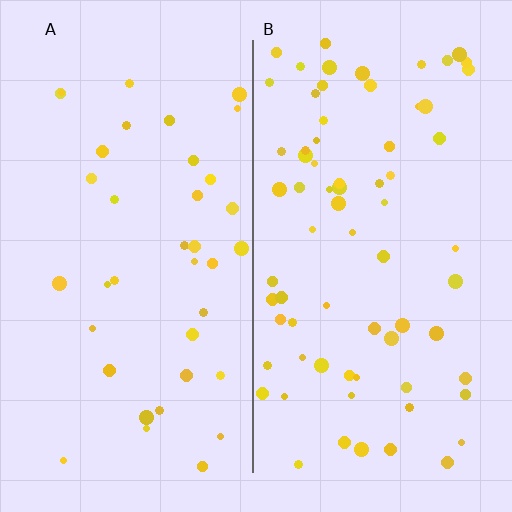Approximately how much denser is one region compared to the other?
Approximately 1.9× — region B over region A.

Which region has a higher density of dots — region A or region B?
B (the right).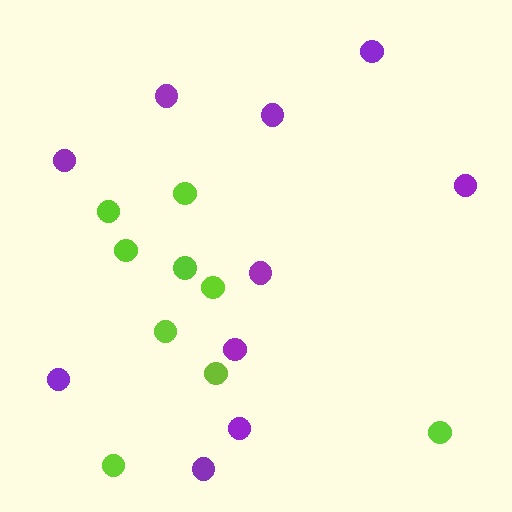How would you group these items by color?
There are 2 groups: one group of purple circles (10) and one group of lime circles (9).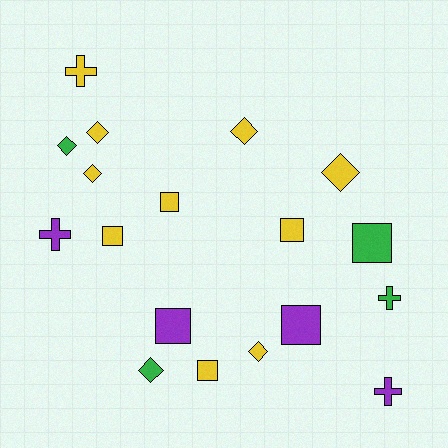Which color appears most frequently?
Yellow, with 10 objects.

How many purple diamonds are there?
There are no purple diamonds.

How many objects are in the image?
There are 18 objects.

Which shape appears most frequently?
Diamond, with 7 objects.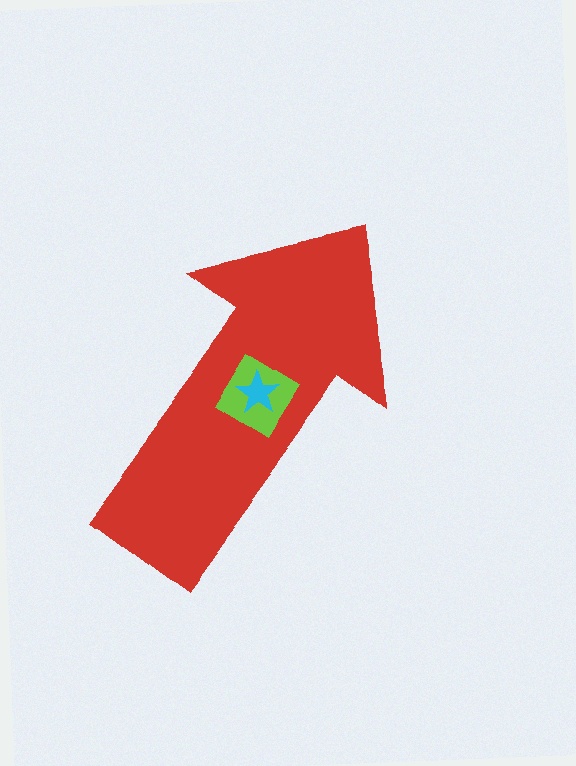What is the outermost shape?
The red arrow.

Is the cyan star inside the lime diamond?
Yes.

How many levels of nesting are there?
3.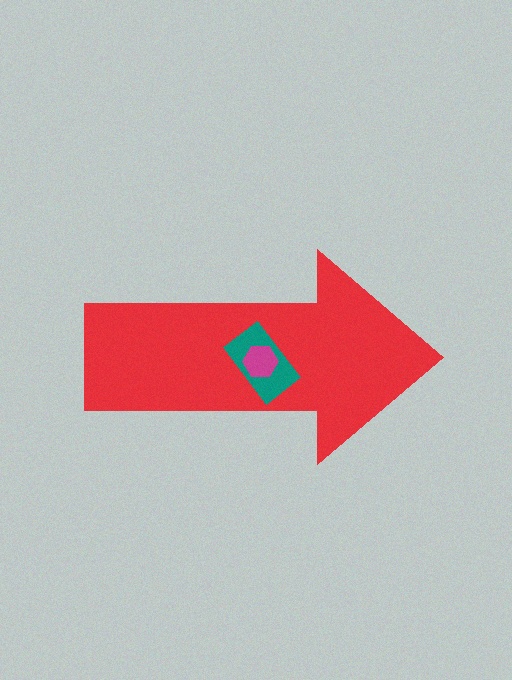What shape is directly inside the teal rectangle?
The magenta hexagon.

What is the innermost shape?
The magenta hexagon.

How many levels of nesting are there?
3.